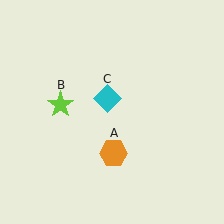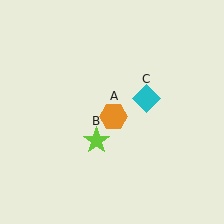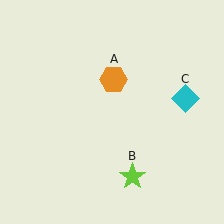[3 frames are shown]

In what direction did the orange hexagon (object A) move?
The orange hexagon (object A) moved up.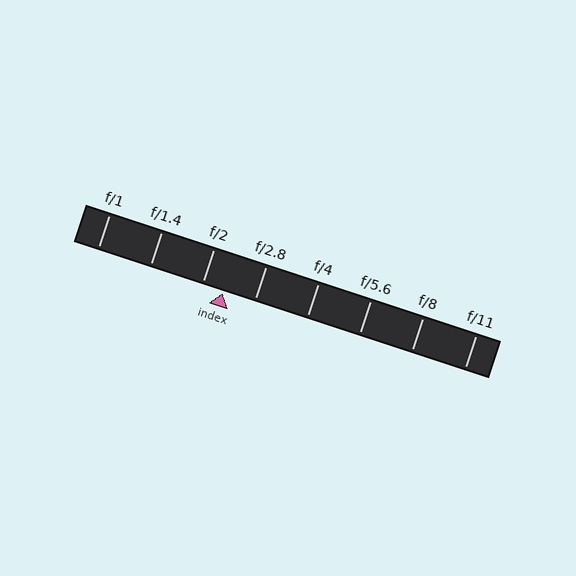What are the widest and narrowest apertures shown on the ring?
The widest aperture shown is f/1 and the narrowest is f/11.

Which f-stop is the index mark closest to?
The index mark is closest to f/2.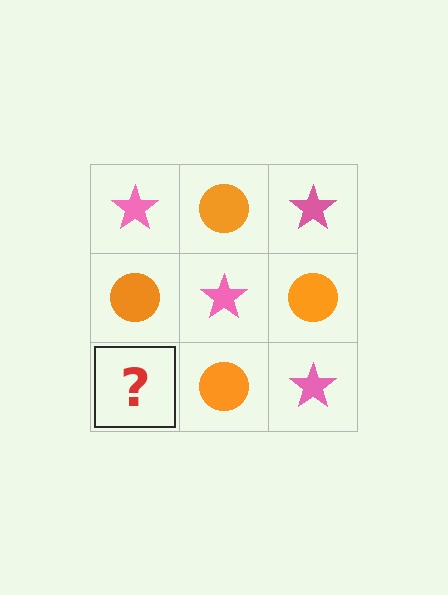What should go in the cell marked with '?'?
The missing cell should contain a pink star.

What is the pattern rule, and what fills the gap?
The rule is that it alternates pink star and orange circle in a checkerboard pattern. The gap should be filled with a pink star.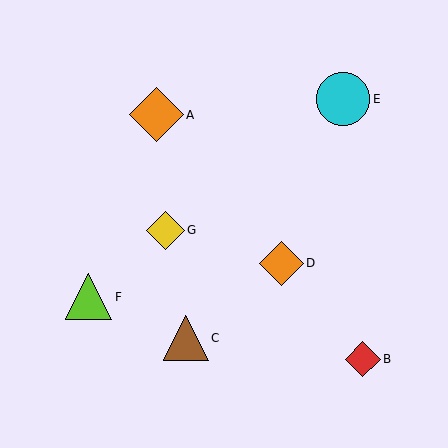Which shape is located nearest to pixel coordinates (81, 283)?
The lime triangle (labeled F) at (88, 297) is nearest to that location.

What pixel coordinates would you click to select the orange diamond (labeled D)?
Click at (281, 264) to select the orange diamond D.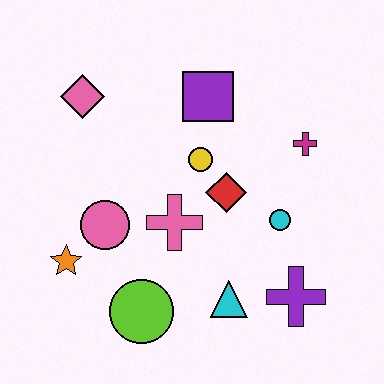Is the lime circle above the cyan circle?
No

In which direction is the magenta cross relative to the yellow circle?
The magenta cross is to the right of the yellow circle.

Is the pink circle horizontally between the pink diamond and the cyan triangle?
Yes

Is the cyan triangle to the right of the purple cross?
No